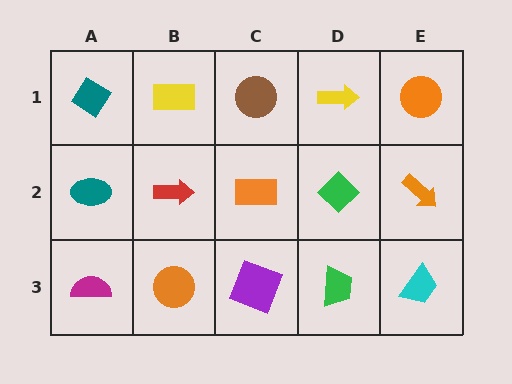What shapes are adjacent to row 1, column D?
A green diamond (row 2, column D), a brown circle (row 1, column C), an orange circle (row 1, column E).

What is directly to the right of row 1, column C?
A yellow arrow.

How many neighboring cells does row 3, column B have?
3.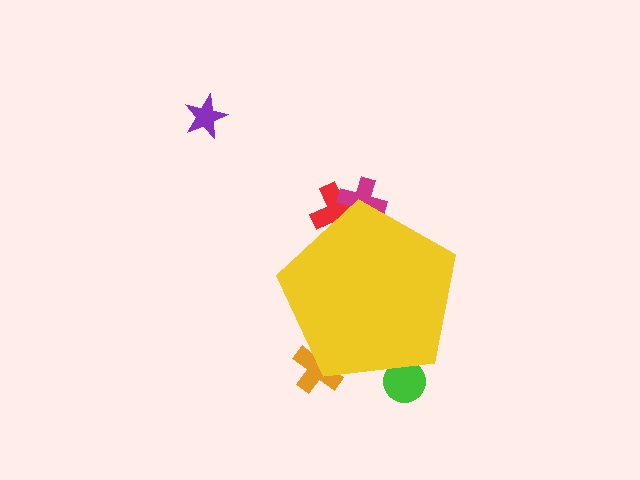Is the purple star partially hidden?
No, the purple star is fully visible.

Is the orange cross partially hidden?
Yes, the orange cross is partially hidden behind the yellow pentagon.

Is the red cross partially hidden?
Yes, the red cross is partially hidden behind the yellow pentagon.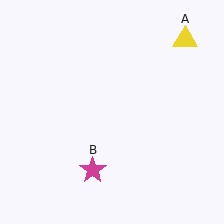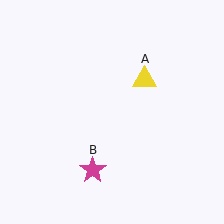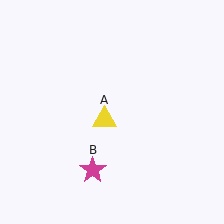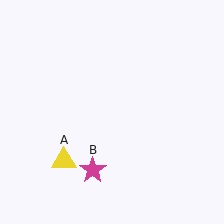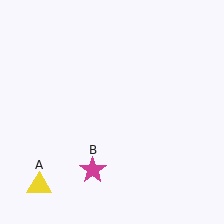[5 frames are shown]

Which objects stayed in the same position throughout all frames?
Magenta star (object B) remained stationary.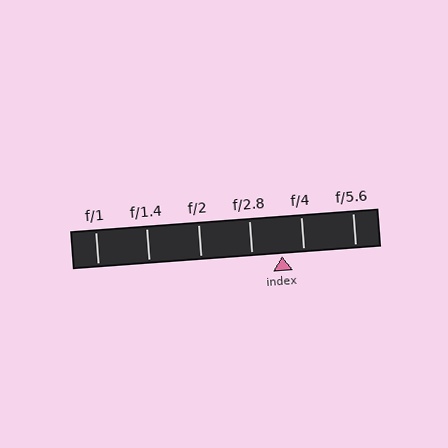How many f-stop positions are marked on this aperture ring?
There are 6 f-stop positions marked.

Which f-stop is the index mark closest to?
The index mark is closest to f/4.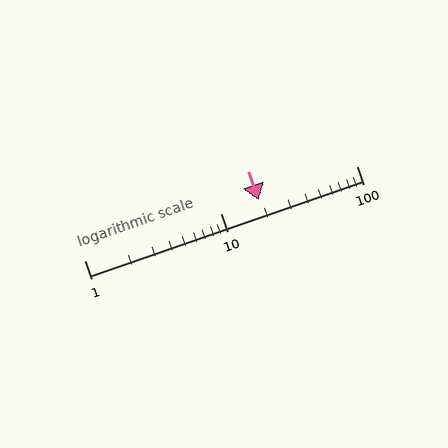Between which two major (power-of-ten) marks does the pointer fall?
The pointer is between 10 and 100.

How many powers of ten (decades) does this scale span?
The scale spans 2 decades, from 1 to 100.